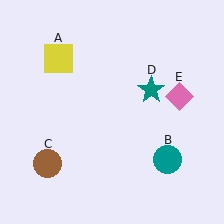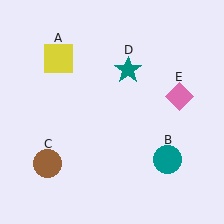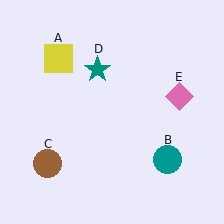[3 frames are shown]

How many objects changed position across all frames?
1 object changed position: teal star (object D).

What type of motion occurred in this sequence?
The teal star (object D) rotated counterclockwise around the center of the scene.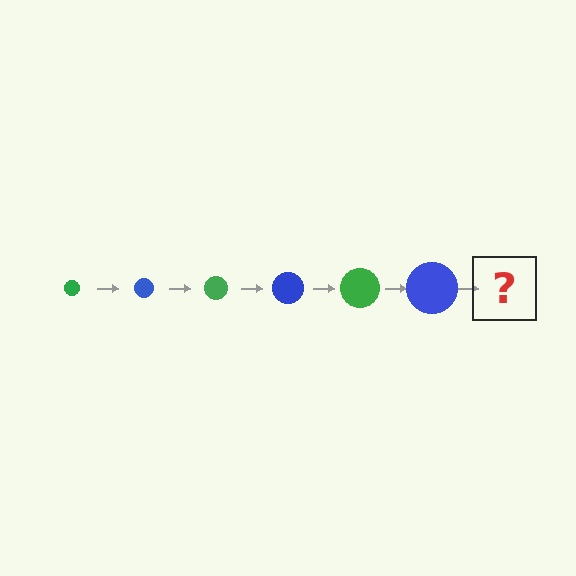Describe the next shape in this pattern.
It should be a green circle, larger than the previous one.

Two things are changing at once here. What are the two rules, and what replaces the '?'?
The two rules are that the circle grows larger each step and the color cycles through green and blue. The '?' should be a green circle, larger than the previous one.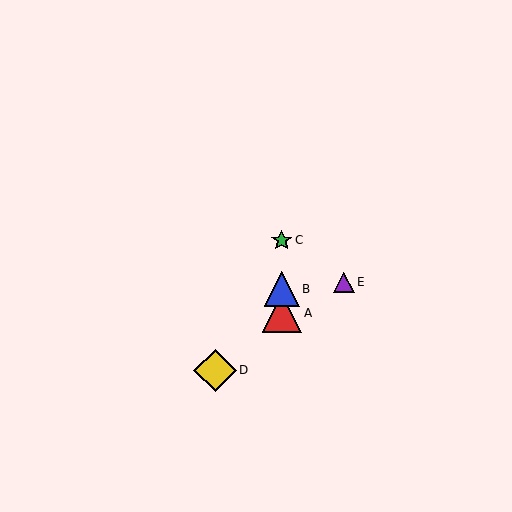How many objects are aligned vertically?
3 objects (A, B, C) are aligned vertically.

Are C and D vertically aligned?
No, C is at x≈282 and D is at x≈215.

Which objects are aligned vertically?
Objects A, B, C are aligned vertically.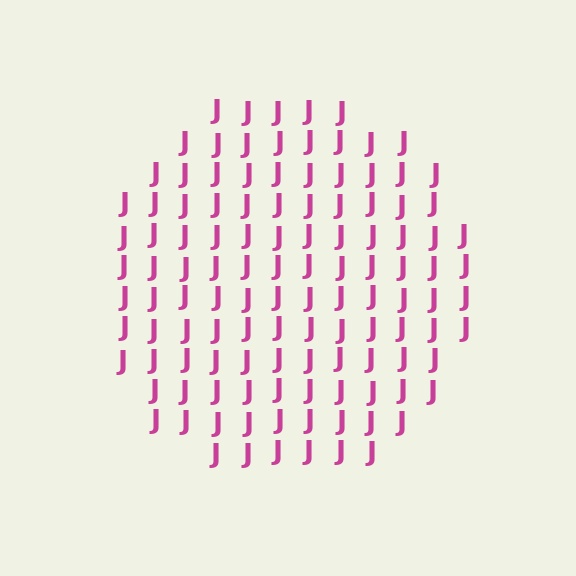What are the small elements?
The small elements are letter J's.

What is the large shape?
The large shape is a circle.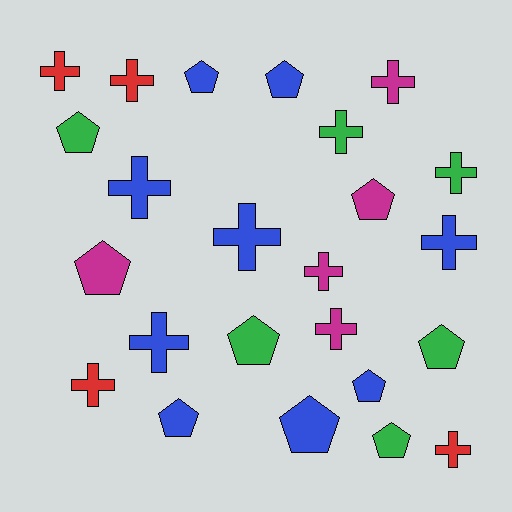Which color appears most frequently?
Blue, with 9 objects.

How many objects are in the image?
There are 24 objects.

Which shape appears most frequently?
Cross, with 13 objects.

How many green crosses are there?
There are 2 green crosses.